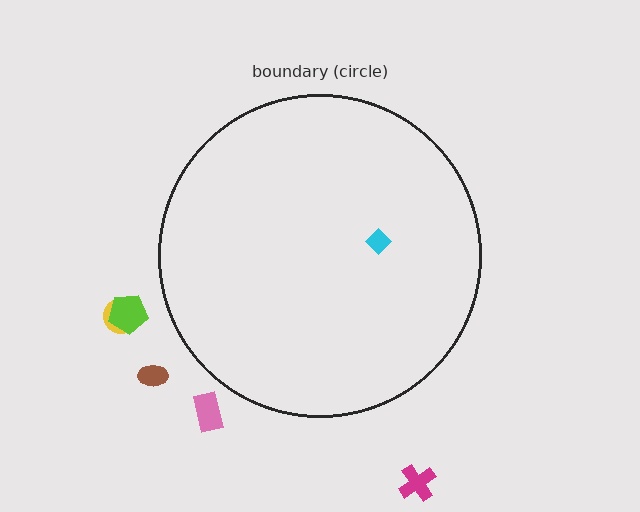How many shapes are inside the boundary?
1 inside, 5 outside.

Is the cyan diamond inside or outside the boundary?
Inside.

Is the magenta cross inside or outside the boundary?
Outside.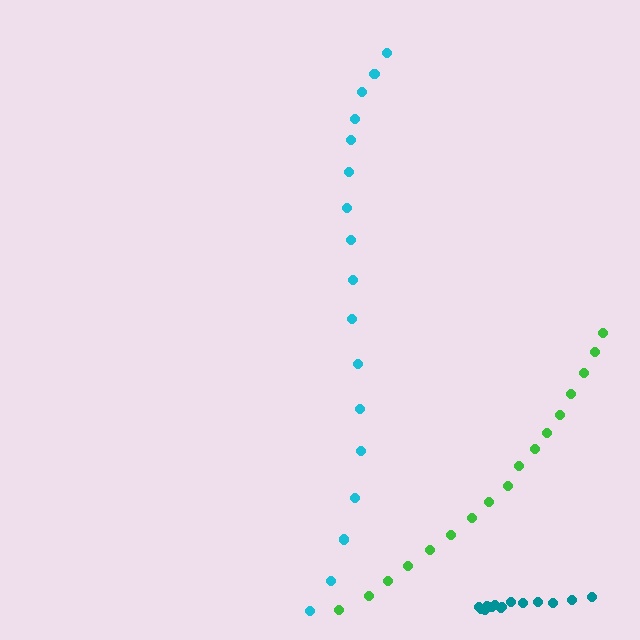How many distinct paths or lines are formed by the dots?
There are 3 distinct paths.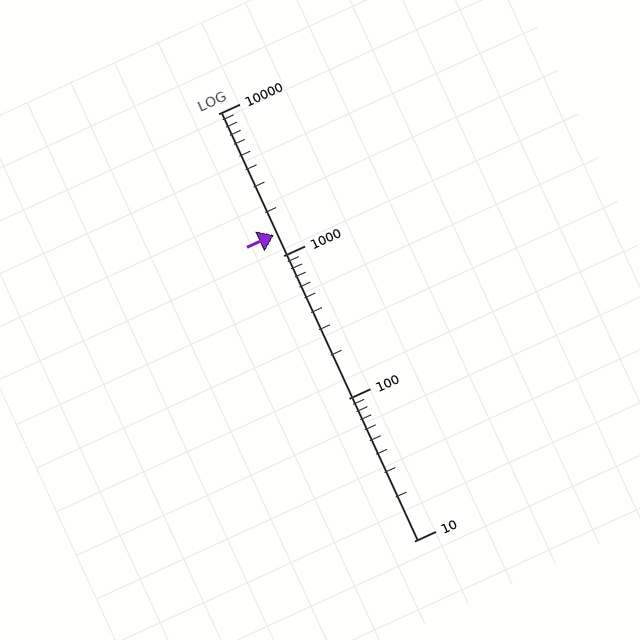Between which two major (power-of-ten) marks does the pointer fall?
The pointer is between 1000 and 10000.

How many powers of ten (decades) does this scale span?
The scale spans 3 decades, from 10 to 10000.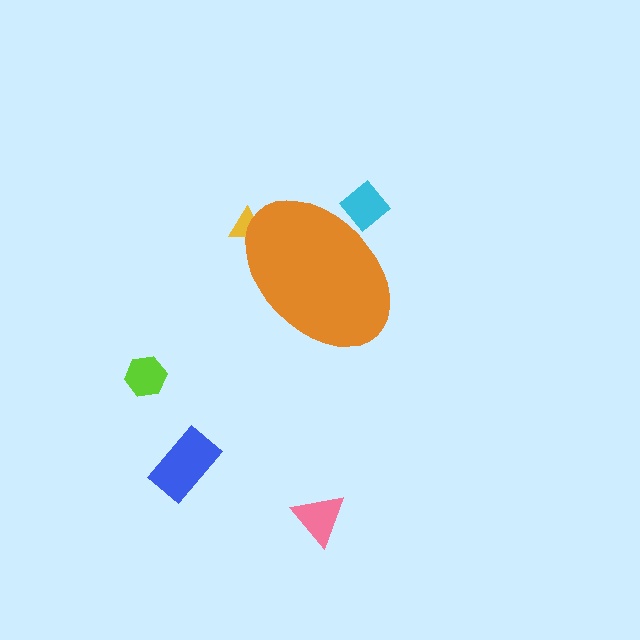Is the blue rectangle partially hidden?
No, the blue rectangle is fully visible.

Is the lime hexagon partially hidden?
No, the lime hexagon is fully visible.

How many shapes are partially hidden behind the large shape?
2 shapes are partially hidden.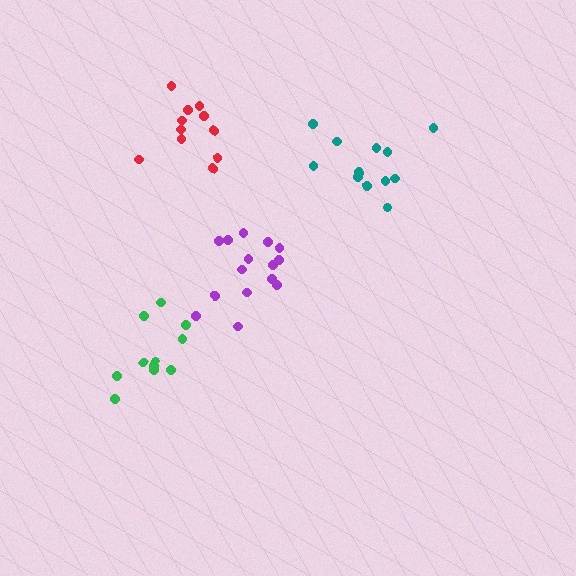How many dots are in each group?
Group 1: 15 dots, Group 2: 11 dots, Group 3: 12 dots, Group 4: 11 dots (49 total).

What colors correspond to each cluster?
The clusters are colored: purple, green, teal, red.